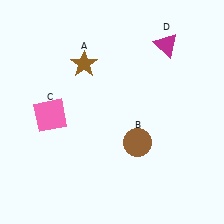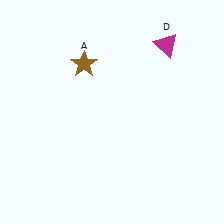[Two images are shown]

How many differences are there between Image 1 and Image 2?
There are 2 differences between the two images.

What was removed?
The brown circle (B), the pink square (C) were removed in Image 2.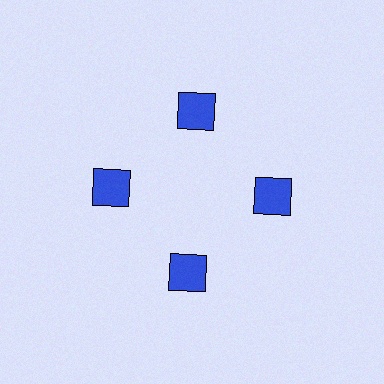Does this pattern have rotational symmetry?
Yes, this pattern has 4-fold rotational symmetry. It looks the same after rotating 90 degrees around the center.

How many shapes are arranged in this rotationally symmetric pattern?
There are 4 shapes, arranged in 4 groups of 1.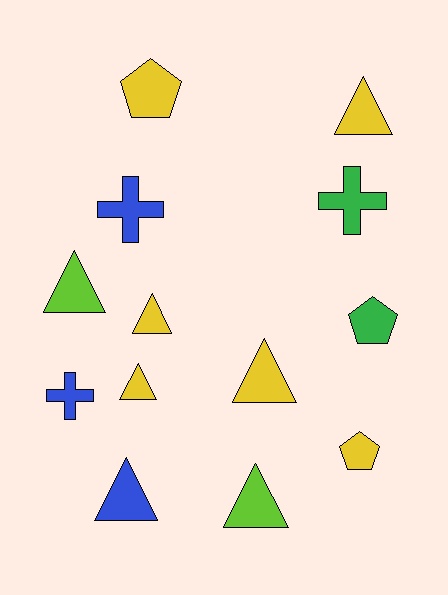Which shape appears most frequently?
Triangle, with 7 objects.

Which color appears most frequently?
Yellow, with 6 objects.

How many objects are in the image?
There are 13 objects.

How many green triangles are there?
There are no green triangles.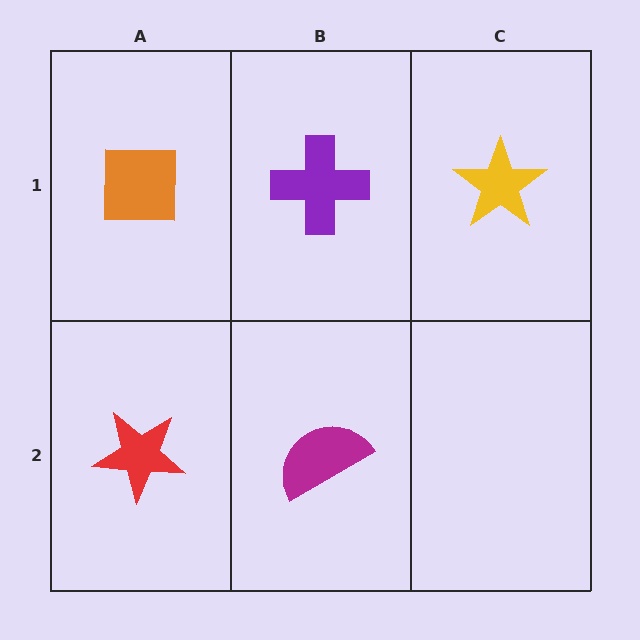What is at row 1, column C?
A yellow star.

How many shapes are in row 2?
2 shapes.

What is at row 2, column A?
A red star.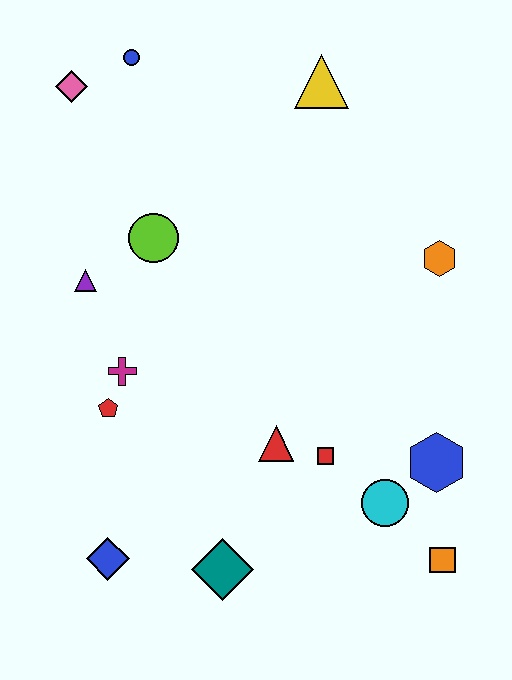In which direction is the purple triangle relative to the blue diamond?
The purple triangle is above the blue diamond.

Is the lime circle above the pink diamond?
No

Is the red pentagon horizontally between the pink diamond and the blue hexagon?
Yes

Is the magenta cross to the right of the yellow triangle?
No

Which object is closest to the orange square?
The cyan circle is closest to the orange square.